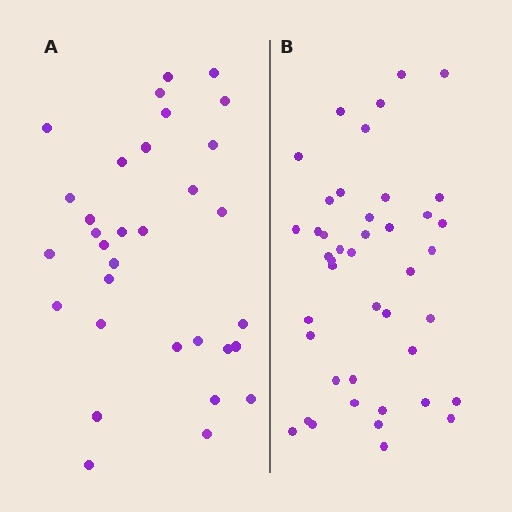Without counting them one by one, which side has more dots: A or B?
Region B (the right region) has more dots.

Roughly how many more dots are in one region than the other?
Region B has roughly 12 or so more dots than region A.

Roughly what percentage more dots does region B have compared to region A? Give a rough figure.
About 35% more.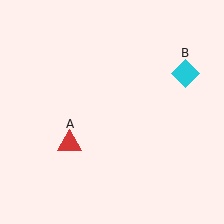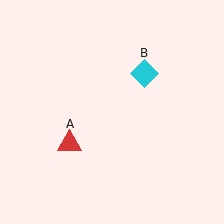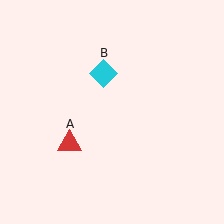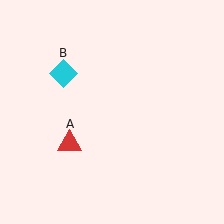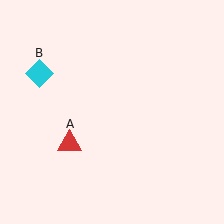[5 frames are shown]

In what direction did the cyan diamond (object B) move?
The cyan diamond (object B) moved left.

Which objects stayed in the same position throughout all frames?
Red triangle (object A) remained stationary.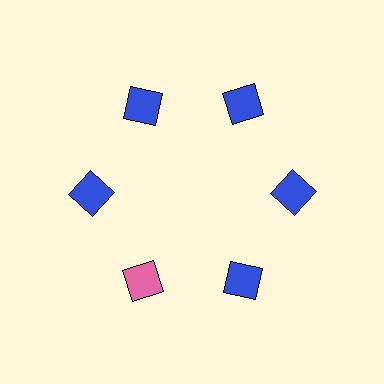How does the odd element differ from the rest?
It has a different color: pink instead of blue.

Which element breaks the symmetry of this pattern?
The pink diamond at roughly the 7 o'clock position breaks the symmetry. All other shapes are blue diamonds.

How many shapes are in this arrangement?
There are 6 shapes arranged in a ring pattern.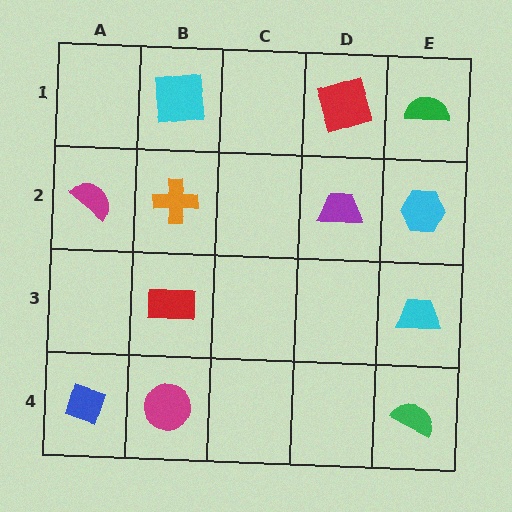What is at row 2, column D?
A purple trapezoid.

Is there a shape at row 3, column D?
No, that cell is empty.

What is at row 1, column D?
A red square.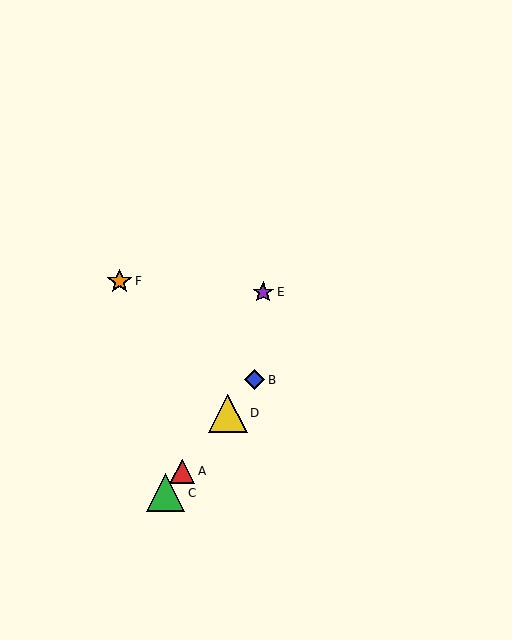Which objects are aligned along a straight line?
Objects A, B, C, D are aligned along a straight line.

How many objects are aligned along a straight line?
4 objects (A, B, C, D) are aligned along a straight line.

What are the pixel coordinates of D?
Object D is at (228, 413).